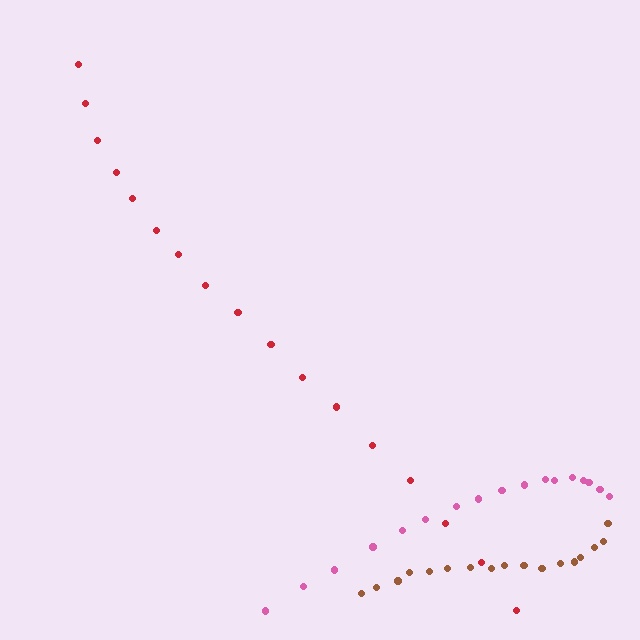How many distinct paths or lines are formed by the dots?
There are 3 distinct paths.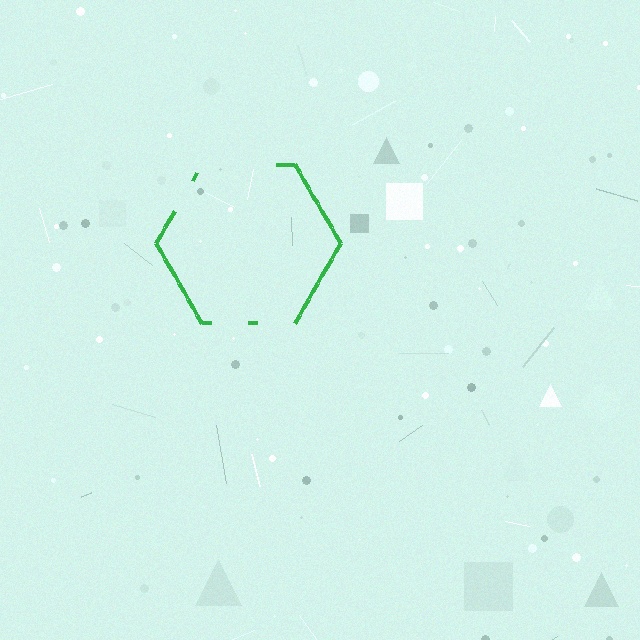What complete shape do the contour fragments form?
The contour fragments form a hexagon.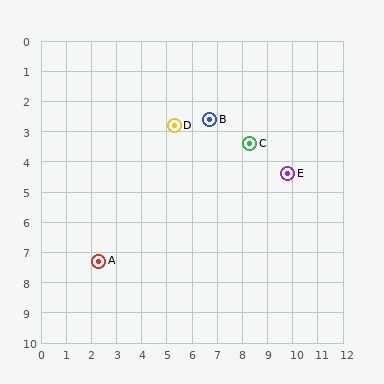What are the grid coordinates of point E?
Point E is at approximately (9.8, 4.4).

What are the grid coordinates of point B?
Point B is at approximately (6.7, 2.6).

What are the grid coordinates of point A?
Point A is at approximately (2.3, 7.3).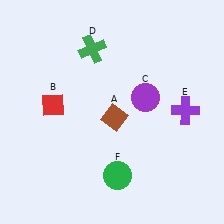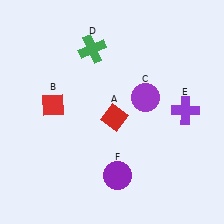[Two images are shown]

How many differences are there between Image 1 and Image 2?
There are 2 differences between the two images.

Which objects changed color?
A changed from brown to red. F changed from green to purple.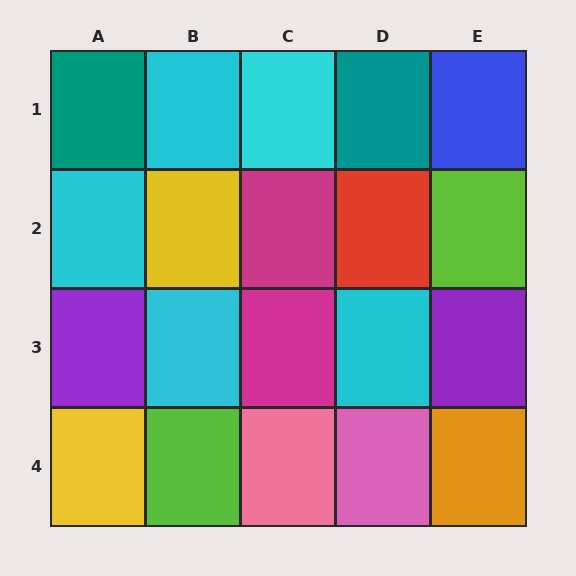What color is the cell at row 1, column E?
Blue.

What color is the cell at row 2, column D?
Red.